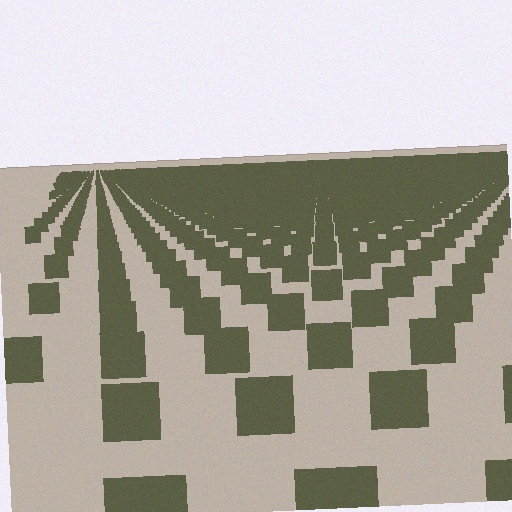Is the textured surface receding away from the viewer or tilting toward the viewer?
The surface is receding away from the viewer. Texture elements get smaller and denser toward the top.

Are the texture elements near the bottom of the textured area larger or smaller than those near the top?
Larger. Near the bottom, elements are closer to the viewer and appear at a bigger on-screen size.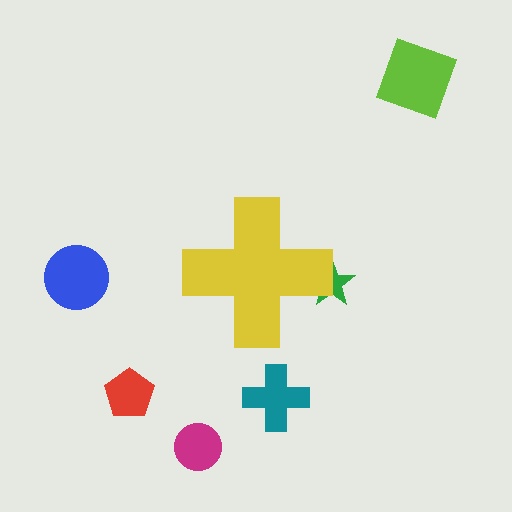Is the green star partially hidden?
Yes, the green star is partially hidden behind the yellow cross.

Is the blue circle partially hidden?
No, the blue circle is fully visible.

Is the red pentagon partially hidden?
No, the red pentagon is fully visible.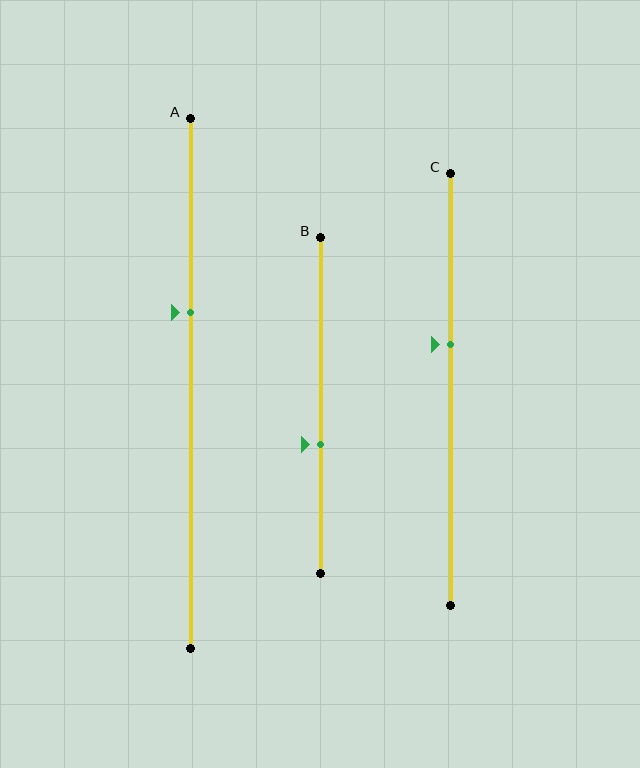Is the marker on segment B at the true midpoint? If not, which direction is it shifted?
No, the marker on segment B is shifted downward by about 12% of the segment length.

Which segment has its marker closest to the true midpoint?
Segment C has its marker closest to the true midpoint.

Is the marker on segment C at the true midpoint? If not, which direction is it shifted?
No, the marker on segment C is shifted upward by about 11% of the segment length.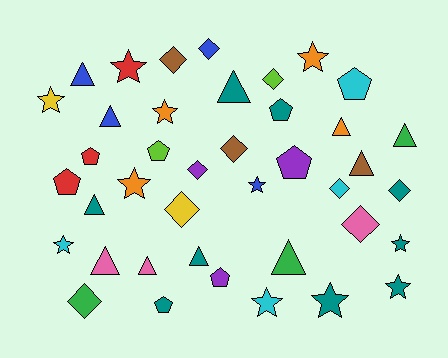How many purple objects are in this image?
There are 3 purple objects.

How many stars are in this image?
There are 11 stars.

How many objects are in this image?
There are 40 objects.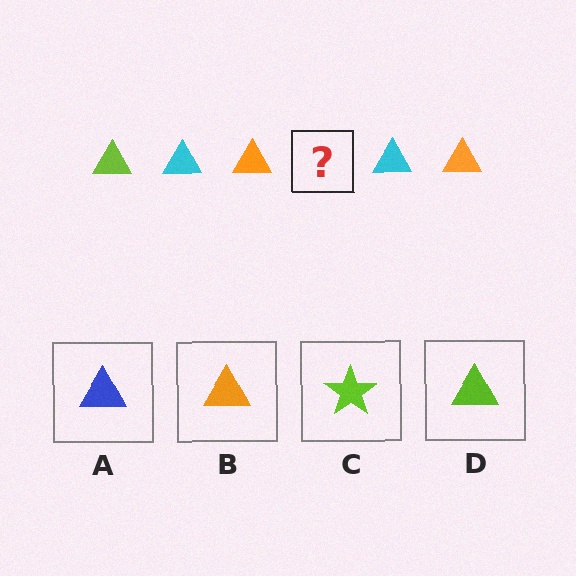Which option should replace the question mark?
Option D.